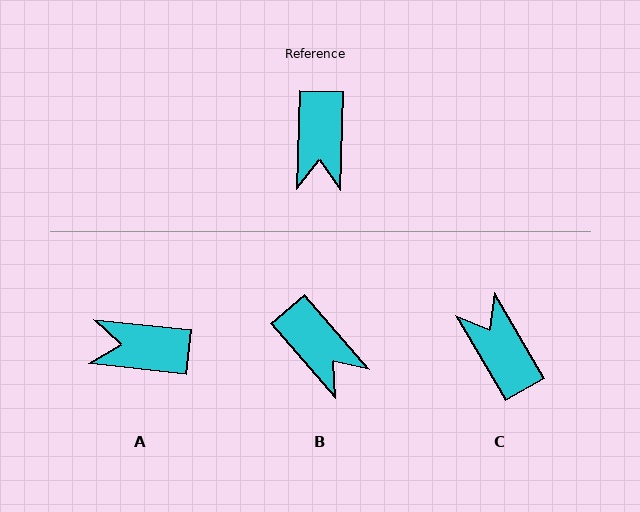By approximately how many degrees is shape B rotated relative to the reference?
Approximately 43 degrees counter-clockwise.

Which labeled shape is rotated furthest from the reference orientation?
C, about 148 degrees away.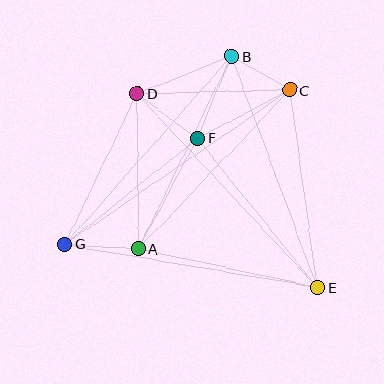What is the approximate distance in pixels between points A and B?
The distance between A and B is approximately 214 pixels.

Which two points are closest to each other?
Points B and C are closest to each other.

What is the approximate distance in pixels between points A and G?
The distance between A and G is approximately 73 pixels.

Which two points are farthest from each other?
Points C and G are farthest from each other.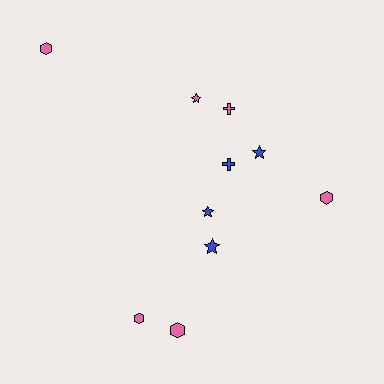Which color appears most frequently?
Pink, with 6 objects.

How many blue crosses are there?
There is 1 blue cross.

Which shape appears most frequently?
Hexagon, with 4 objects.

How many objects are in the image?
There are 10 objects.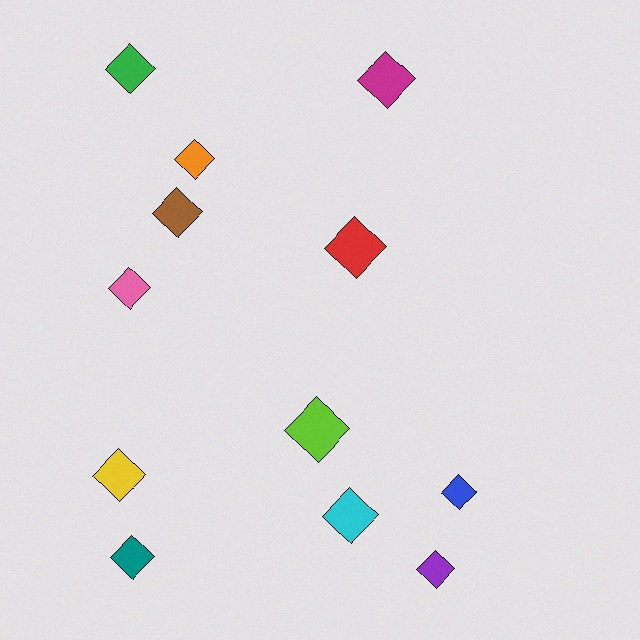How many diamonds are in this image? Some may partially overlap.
There are 12 diamonds.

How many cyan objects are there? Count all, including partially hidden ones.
There is 1 cyan object.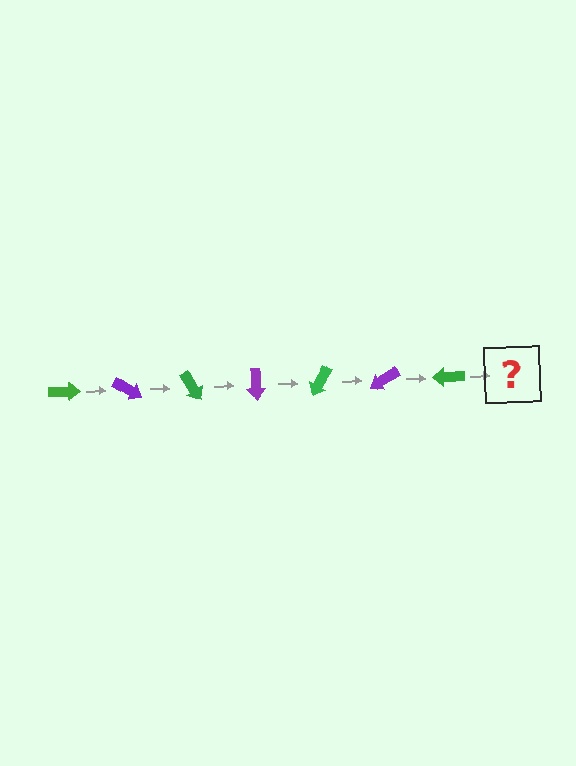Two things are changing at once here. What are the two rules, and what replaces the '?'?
The two rules are that it rotates 30 degrees each step and the color cycles through green and purple. The '?' should be a purple arrow, rotated 210 degrees from the start.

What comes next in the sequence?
The next element should be a purple arrow, rotated 210 degrees from the start.